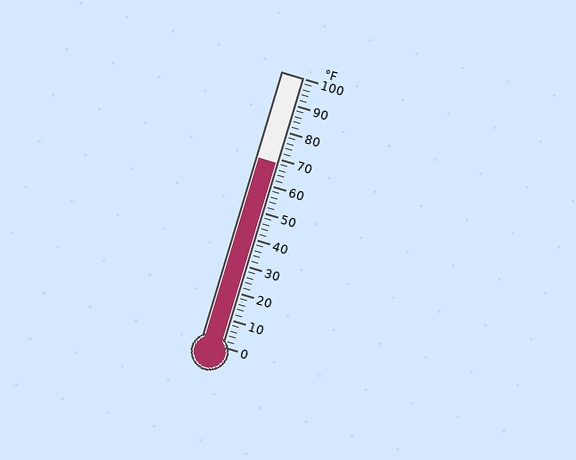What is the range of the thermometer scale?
The thermometer scale ranges from 0°F to 100°F.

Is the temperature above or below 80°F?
The temperature is below 80°F.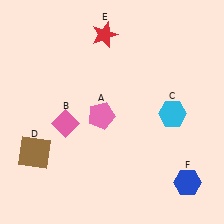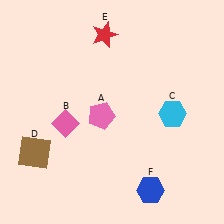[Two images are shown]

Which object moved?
The blue hexagon (F) moved left.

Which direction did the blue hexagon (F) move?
The blue hexagon (F) moved left.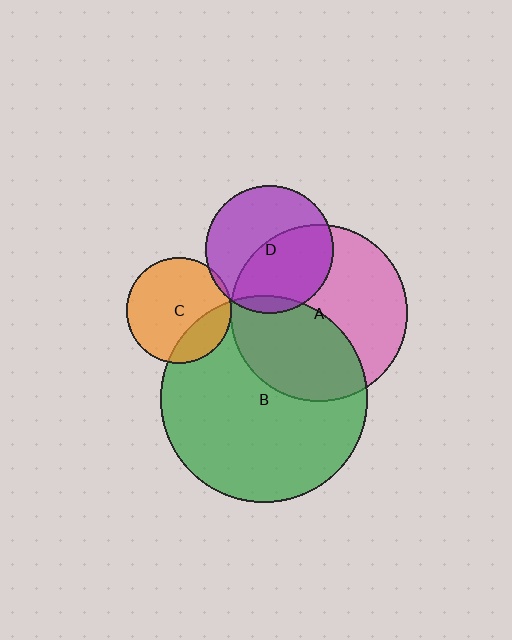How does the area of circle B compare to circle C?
Approximately 3.8 times.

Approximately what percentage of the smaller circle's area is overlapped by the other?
Approximately 5%.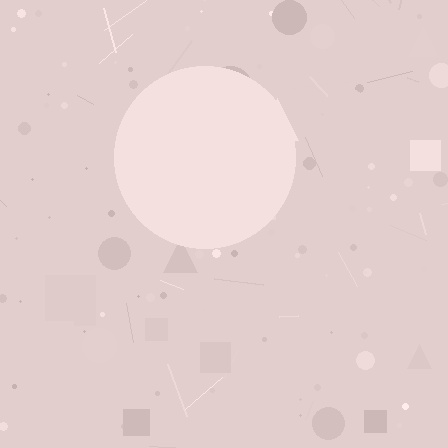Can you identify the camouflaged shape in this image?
The camouflaged shape is a circle.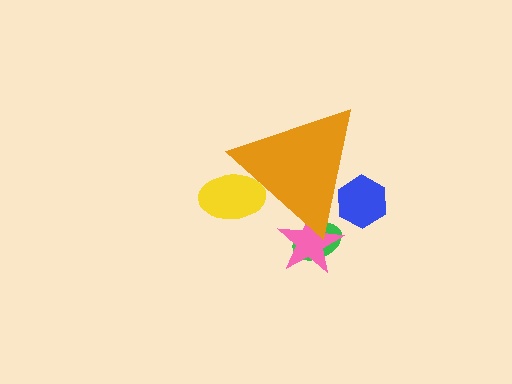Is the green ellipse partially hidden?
Yes, the green ellipse is partially hidden behind the orange triangle.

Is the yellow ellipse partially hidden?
Yes, the yellow ellipse is partially hidden behind the orange triangle.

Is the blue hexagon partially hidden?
Yes, the blue hexagon is partially hidden behind the orange triangle.